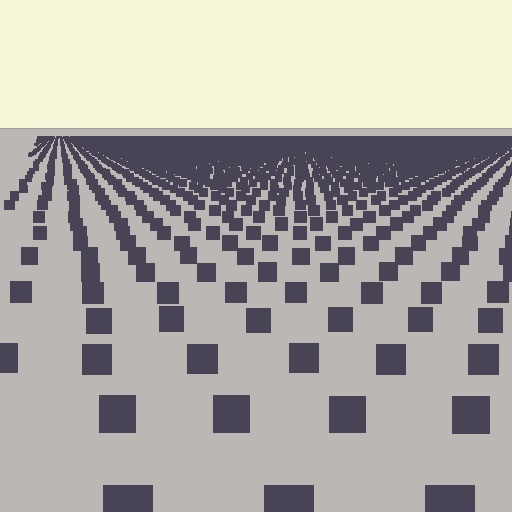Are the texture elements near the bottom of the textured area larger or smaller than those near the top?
Larger. Near the bottom, elements are closer to the viewer and appear at a bigger on-screen size.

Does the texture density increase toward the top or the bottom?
Density increases toward the top.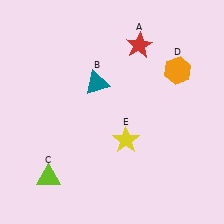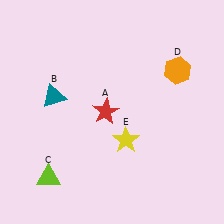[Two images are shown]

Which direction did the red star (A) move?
The red star (A) moved down.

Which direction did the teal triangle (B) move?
The teal triangle (B) moved left.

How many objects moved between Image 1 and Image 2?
2 objects moved between the two images.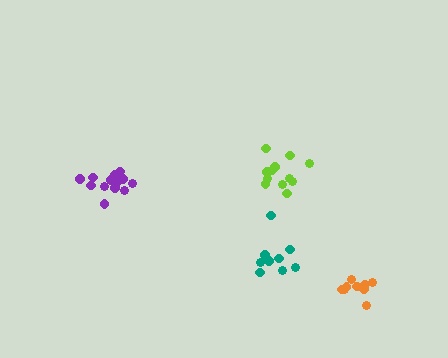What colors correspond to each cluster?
The clusters are colored: teal, orange, lime, purple.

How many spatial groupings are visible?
There are 4 spatial groupings.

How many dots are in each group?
Group 1: 9 dots, Group 2: 9 dots, Group 3: 12 dots, Group 4: 13 dots (43 total).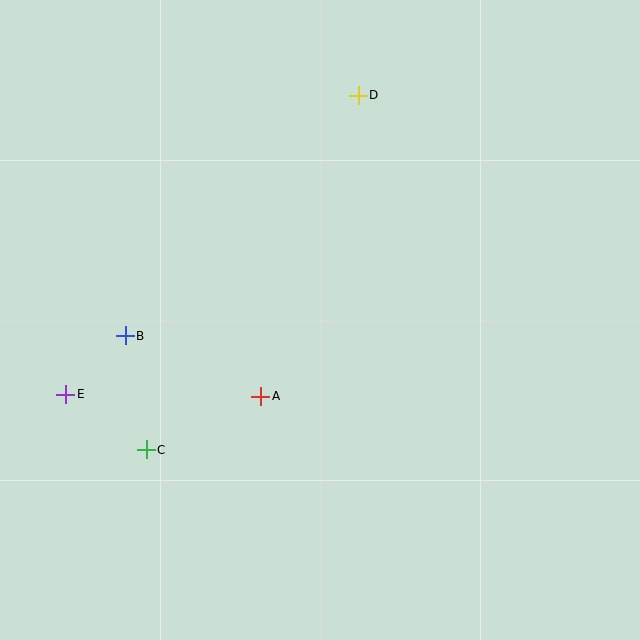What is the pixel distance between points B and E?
The distance between B and E is 84 pixels.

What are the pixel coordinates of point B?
Point B is at (125, 336).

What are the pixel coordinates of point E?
Point E is at (66, 394).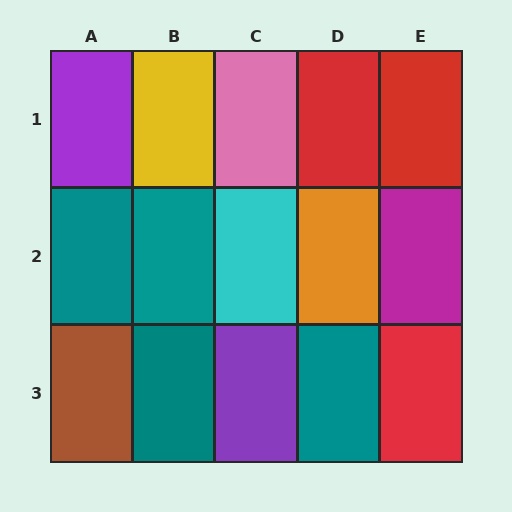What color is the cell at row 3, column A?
Brown.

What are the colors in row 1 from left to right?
Purple, yellow, pink, red, red.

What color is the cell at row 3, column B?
Teal.